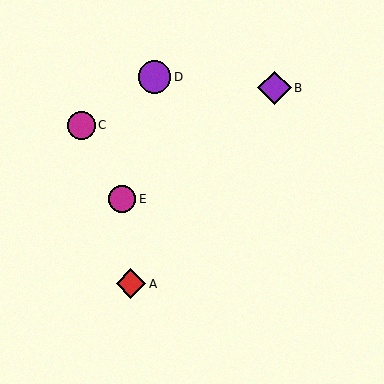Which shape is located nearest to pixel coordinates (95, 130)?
The magenta circle (labeled C) at (81, 125) is nearest to that location.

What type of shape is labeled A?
Shape A is a red diamond.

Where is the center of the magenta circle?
The center of the magenta circle is at (122, 199).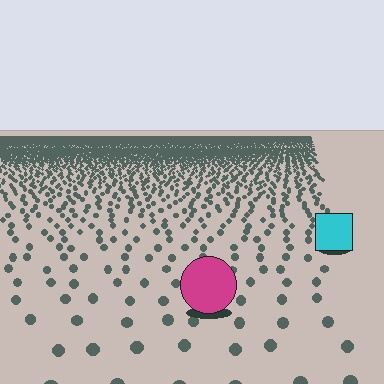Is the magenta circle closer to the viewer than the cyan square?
Yes. The magenta circle is closer — you can tell from the texture gradient: the ground texture is coarser near it.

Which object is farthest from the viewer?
The cyan square is farthest from the viewer. It appears smaller and the ground texture around it is denser.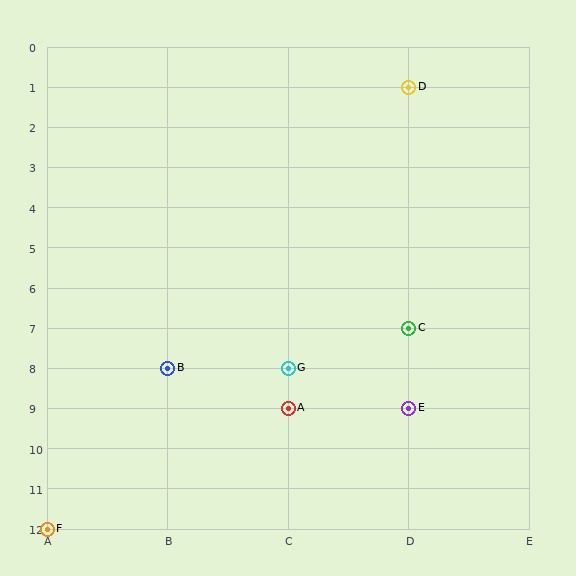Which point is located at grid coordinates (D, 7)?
Point C is at (D, 7).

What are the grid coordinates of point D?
Point D is at grid coordinates (D, 1).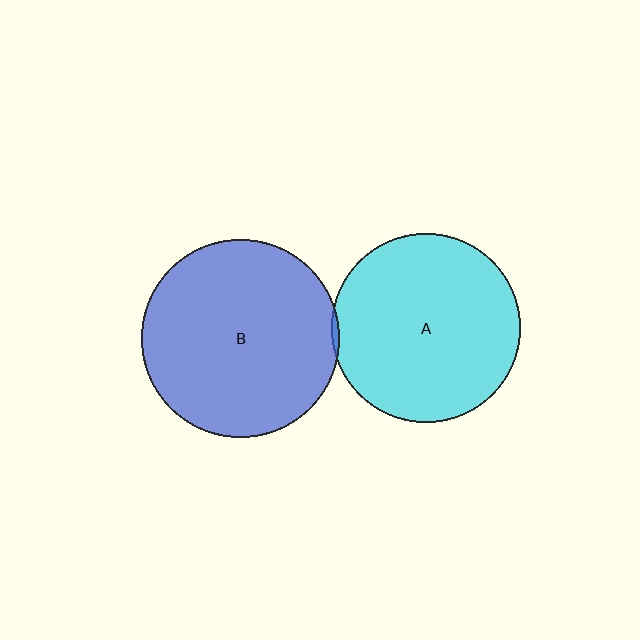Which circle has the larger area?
Circle B (blue).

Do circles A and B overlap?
Yes.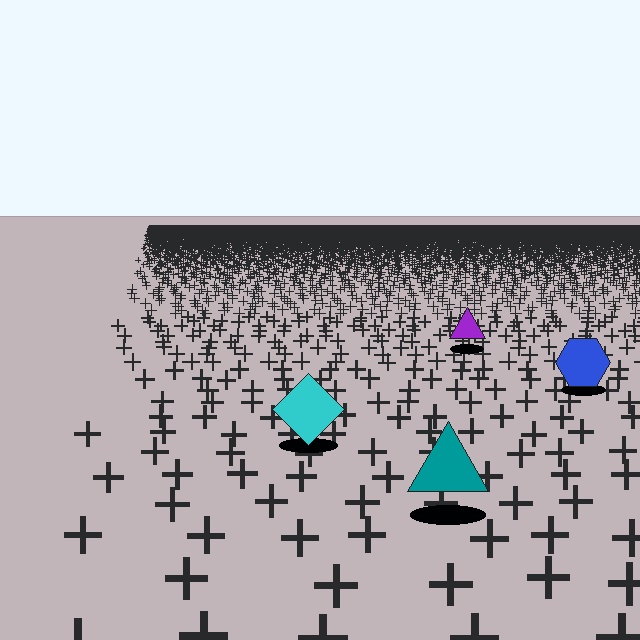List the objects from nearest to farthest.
From nearest to farthest: the teal triangle, the cyan diamond, the blue hexagon, the purple triangle.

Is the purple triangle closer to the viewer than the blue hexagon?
No. The blue hexagon is closer — you can tell from the texture gradient: the ground texture is coarser near it.